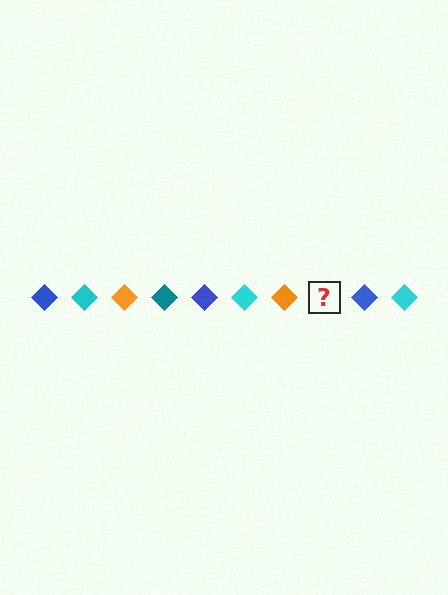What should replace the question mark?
The question mark should be replaced with a teal diamond.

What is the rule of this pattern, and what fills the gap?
The rule is that the pattern cycles through blue, cyan, orange, teal diamonds. The gap should be filled with a teal diamond.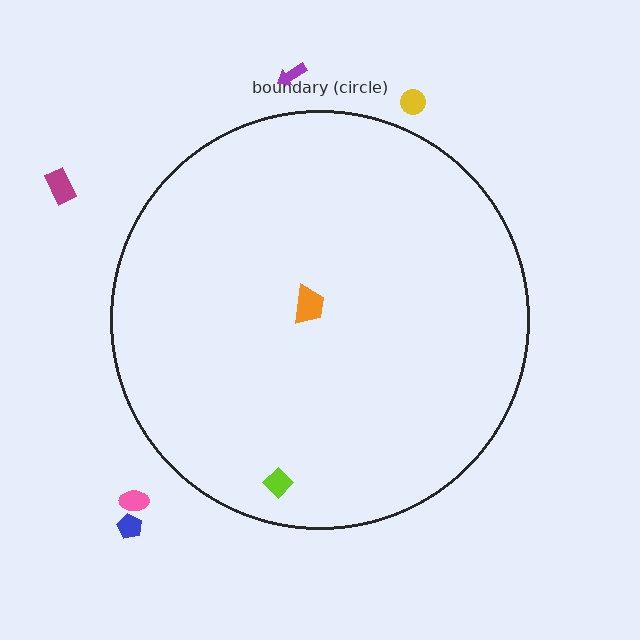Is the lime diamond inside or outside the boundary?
Inside.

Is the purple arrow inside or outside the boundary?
Outside.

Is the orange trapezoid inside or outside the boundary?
Inside.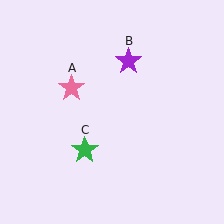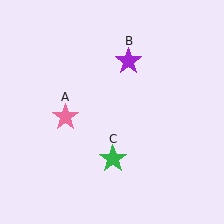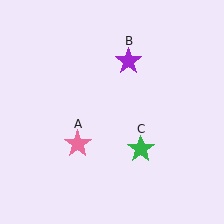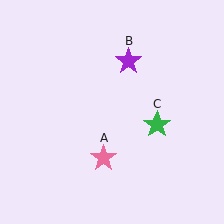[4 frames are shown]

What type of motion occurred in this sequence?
The pink star (object A), green star (object C) rotated counterclockwise around the center of the scene.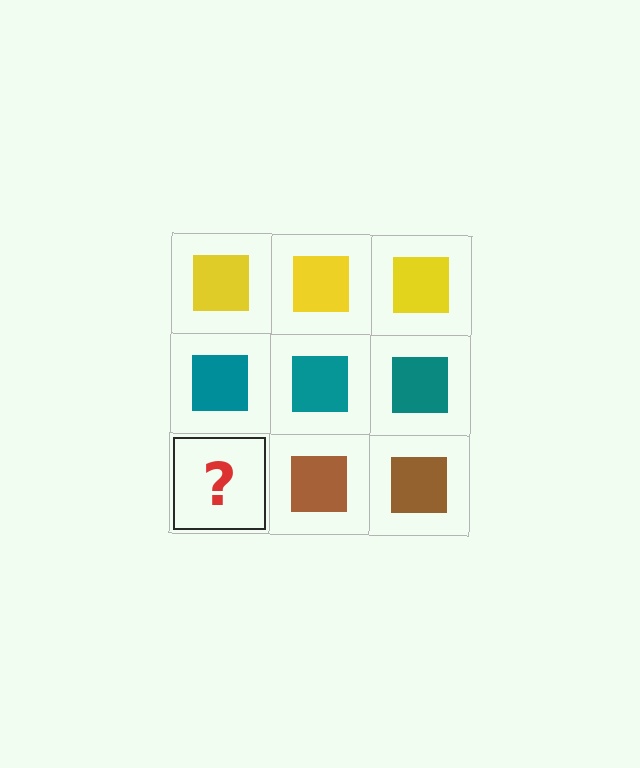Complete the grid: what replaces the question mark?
The question mark should be replaced with a brown square.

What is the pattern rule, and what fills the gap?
The rule is that each row has a consistent color. The gap should be filled with a brown square.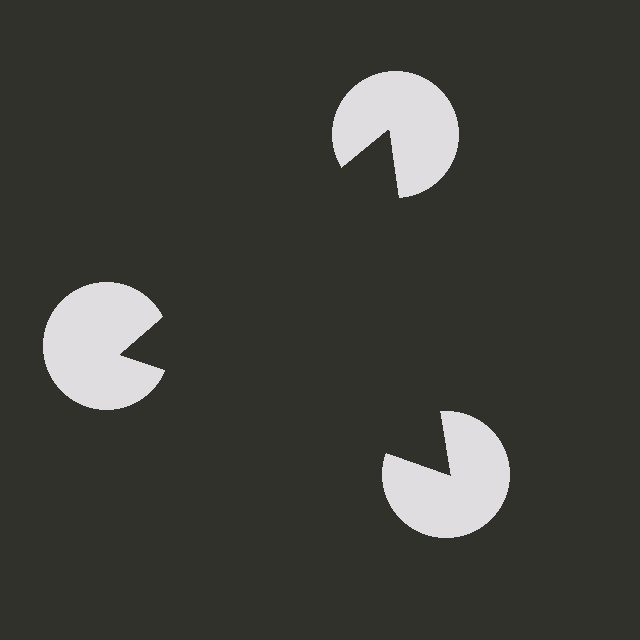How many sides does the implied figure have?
3 sides.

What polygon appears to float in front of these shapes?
An illusory triangle — its edges are inferred from the aligned wedge cuts in the pac-man discs, not physically drawn.